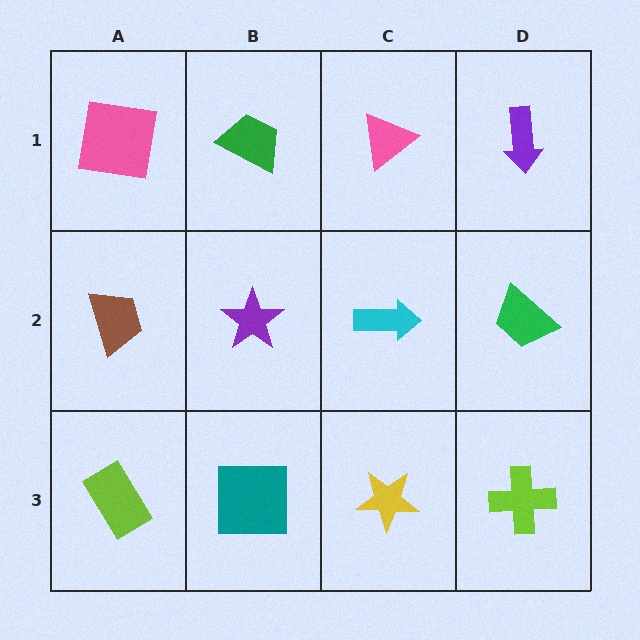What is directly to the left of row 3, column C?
A teal square.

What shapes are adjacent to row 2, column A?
A pink square (row 1, column A), a lime rectangle (row 3, column A), a purple star (row 2, column B).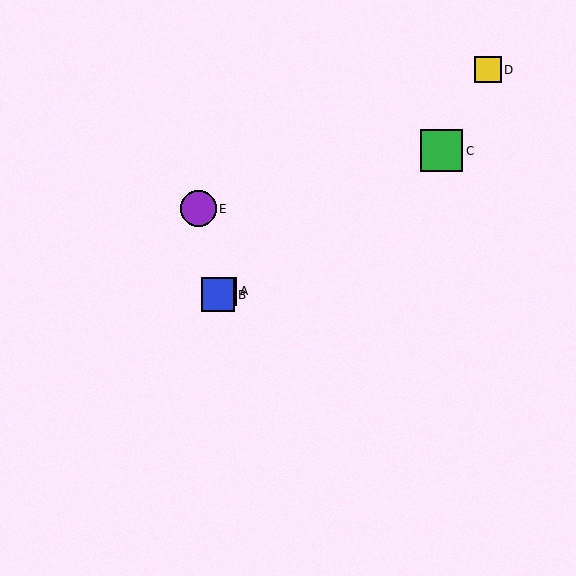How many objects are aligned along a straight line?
3 objects (A, B, C) are aligned along a straight line.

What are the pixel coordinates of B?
Object B is at (218, 295).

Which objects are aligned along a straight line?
Objects A, B, C are aligned along a straight line.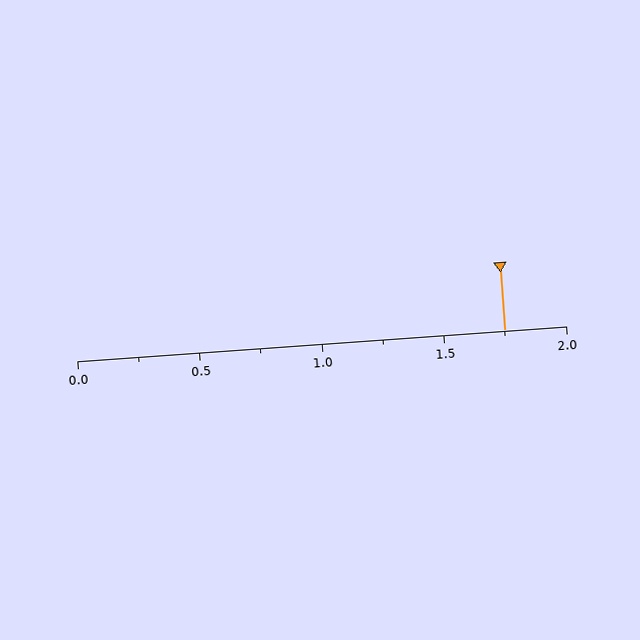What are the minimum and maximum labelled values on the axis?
The axis runs from 0.0 to 2.0.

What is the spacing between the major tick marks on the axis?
The major ticks are spaced 0.5 apart.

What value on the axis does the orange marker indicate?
The marker indicates approximately 1.75.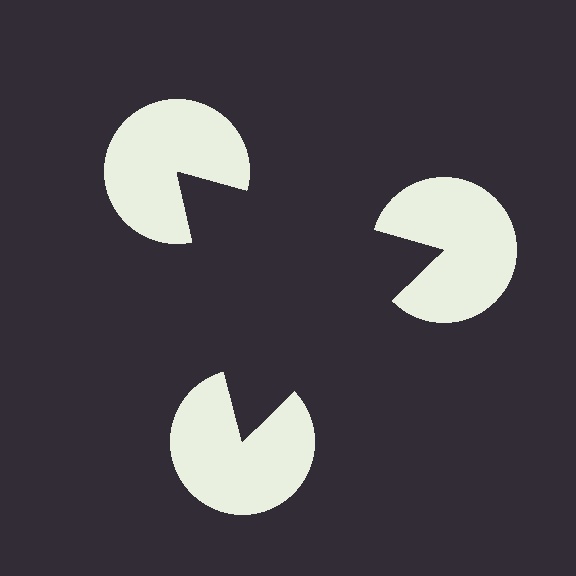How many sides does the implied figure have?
3 sides.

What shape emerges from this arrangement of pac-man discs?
An illusory triangle — its edges are inferred from the aligned wedge cuts in the pac-man discs, not physically drawn.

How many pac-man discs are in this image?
There are 3 — one at each vertex of the illusory triangle.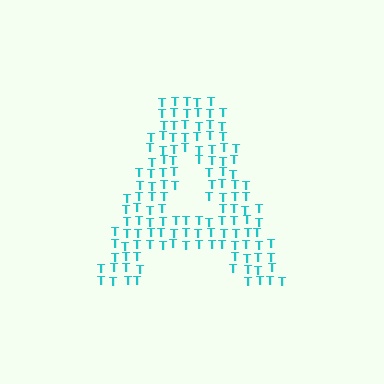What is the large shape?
The large shape is the letter A.